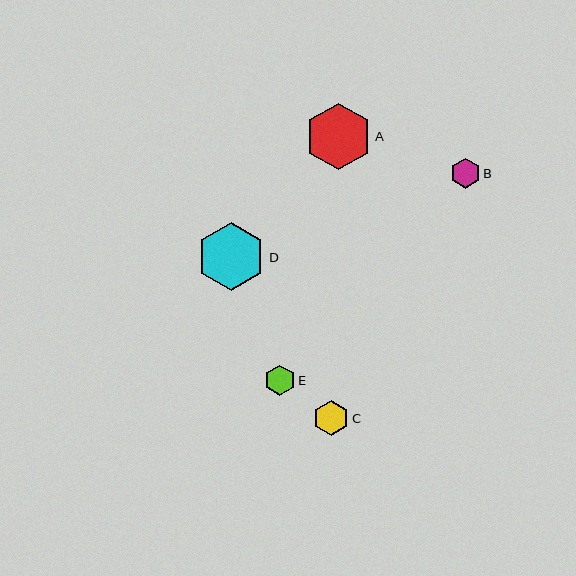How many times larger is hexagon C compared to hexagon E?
Hexagon C is approximately 1.2 times the size of hexagon E.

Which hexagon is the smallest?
Hexagon B is the smallest with a size of approximately 30 pixels.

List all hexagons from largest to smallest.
From largest to smallest: D, A, C, E, B.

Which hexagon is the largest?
Hexagon D is the largest with a size of approximately 68 pixels.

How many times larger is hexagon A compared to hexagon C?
Hexagon A is approximately 1.9 times the size of hexagon C.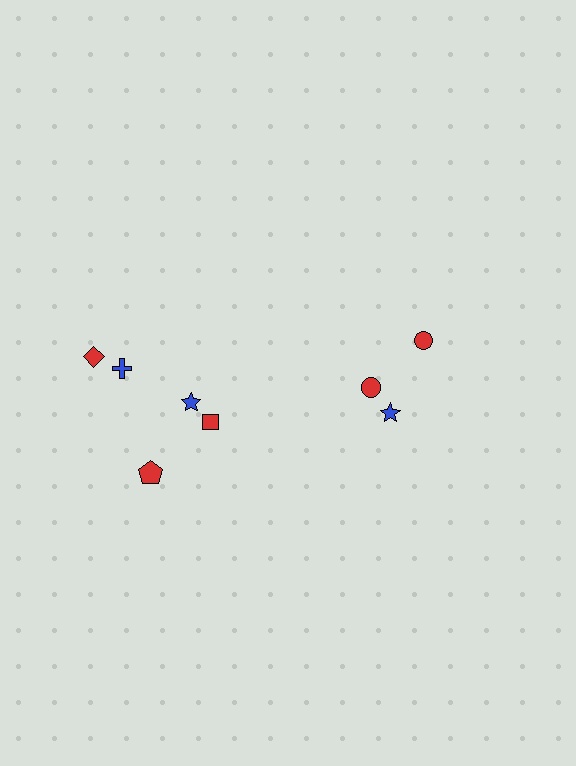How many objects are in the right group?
There are 3 objects.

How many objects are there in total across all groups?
There are 8 objects.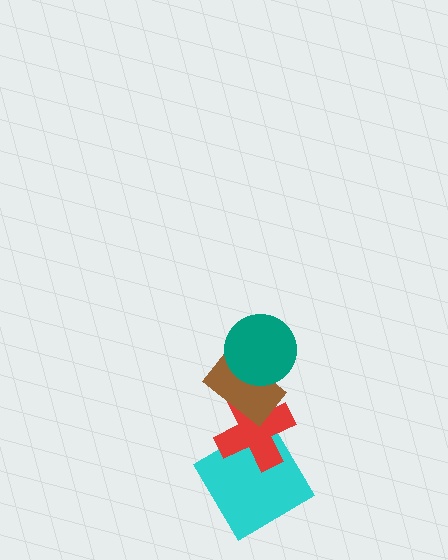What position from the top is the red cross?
The red cross is 3rd from the top.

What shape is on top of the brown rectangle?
The teal circle is on top of the brown rectangle.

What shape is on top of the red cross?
The brown rectangle is on top of the red cross.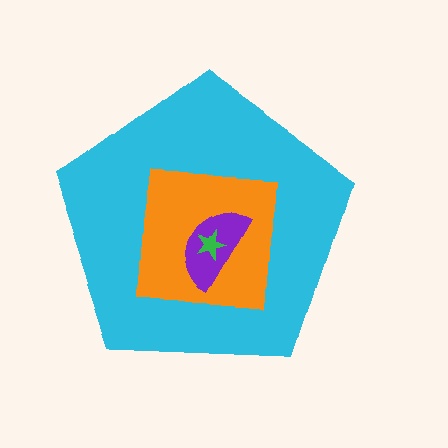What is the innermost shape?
The green star.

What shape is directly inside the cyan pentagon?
The orange square.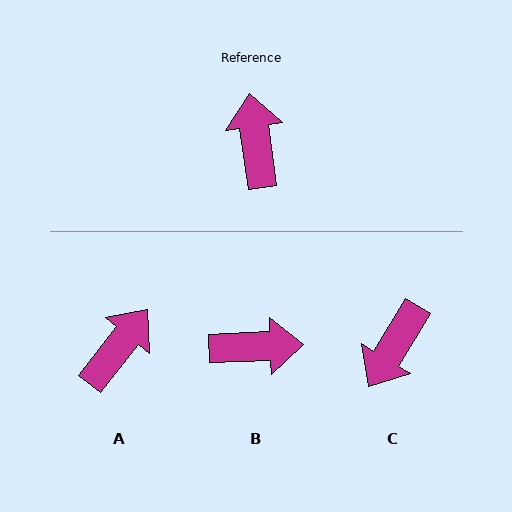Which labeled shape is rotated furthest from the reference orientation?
C, about 140 degrees away.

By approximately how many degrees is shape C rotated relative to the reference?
Approximately 140 degrees counter-clockwise.